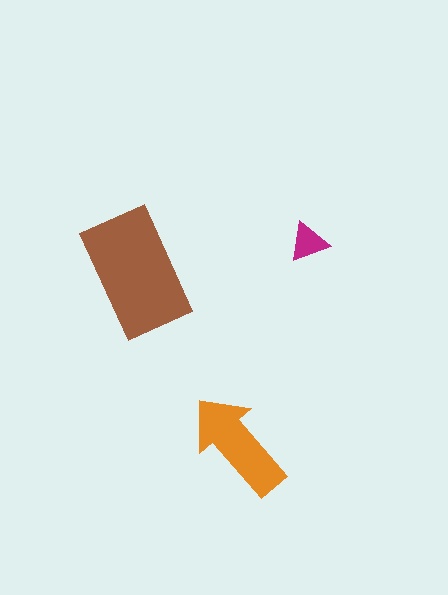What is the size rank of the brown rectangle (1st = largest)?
1st.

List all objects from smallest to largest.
The magenta triangle, the orange arrow, the brown rectangle.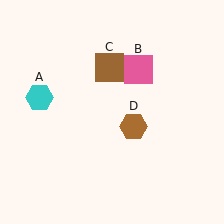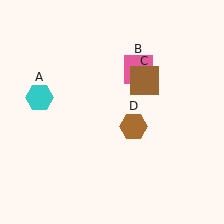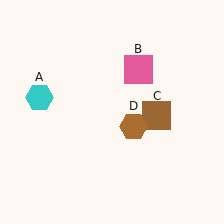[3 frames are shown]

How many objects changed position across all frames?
1 object changed position: brown square (object C).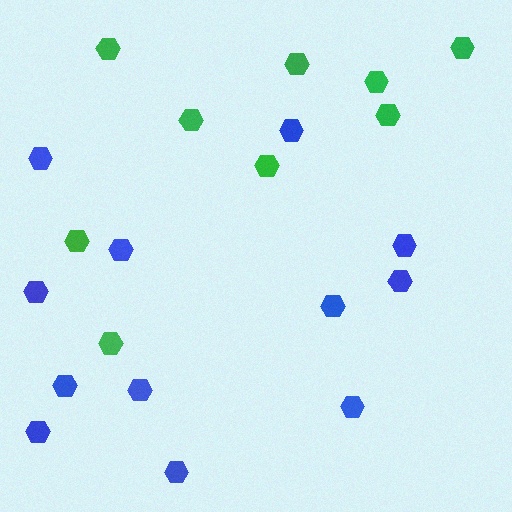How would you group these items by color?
There are 2 groups: one group of green hexagons (9) and one group of blue hexagons (12).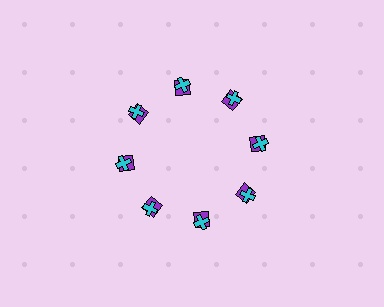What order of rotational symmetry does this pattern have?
This pattern has 8-fold rotational symmetry.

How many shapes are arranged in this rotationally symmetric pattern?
There are 16 shapes, arranged in 8 groups of 2.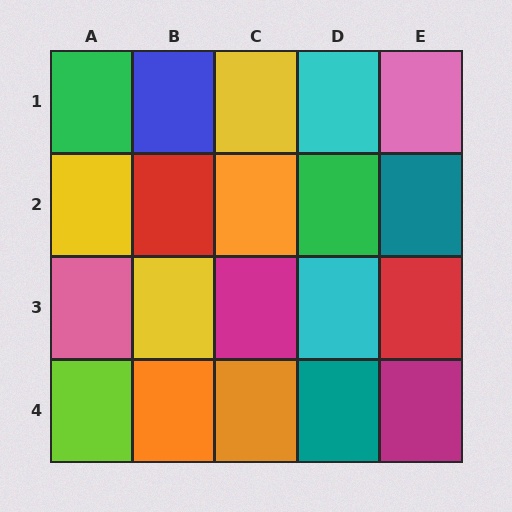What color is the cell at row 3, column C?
Magenta.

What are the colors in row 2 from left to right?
Yellow, red, orange, green, teal.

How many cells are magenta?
2 cells are magenta.